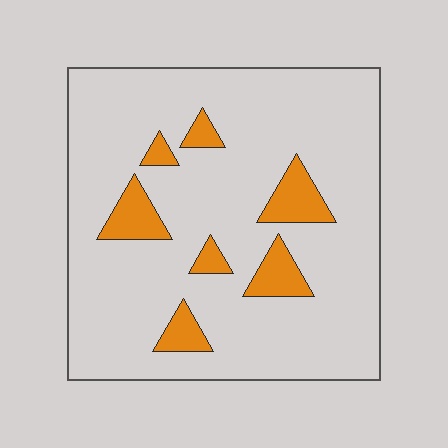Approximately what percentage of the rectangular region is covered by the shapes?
Approximately 10%.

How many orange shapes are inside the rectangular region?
7.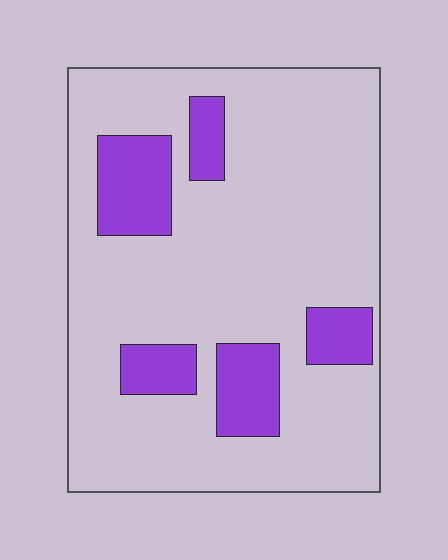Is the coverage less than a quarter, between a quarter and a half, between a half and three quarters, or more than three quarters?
Less than a quarter.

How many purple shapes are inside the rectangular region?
5.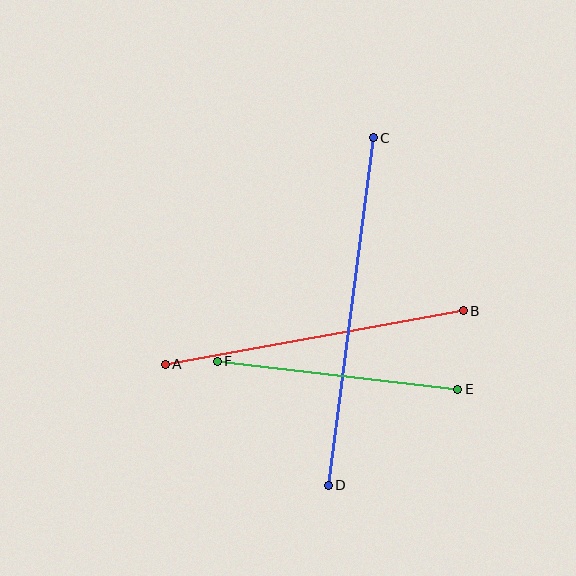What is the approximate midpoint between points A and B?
The midpoint is at approximately (314, 337) pixels.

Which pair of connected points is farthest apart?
Points C and D are farthest apart.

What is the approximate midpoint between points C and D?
The midpoint is at approximately (351, 311) pixels.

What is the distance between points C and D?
The distance is approximately 350 pixels.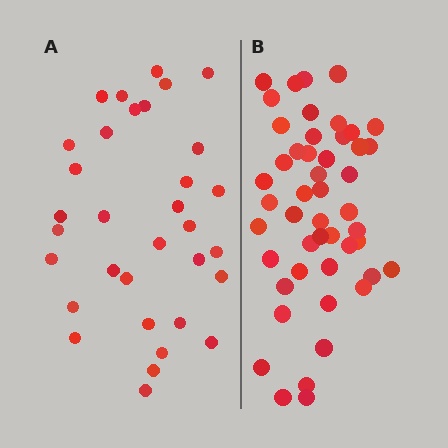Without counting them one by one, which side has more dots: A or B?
Region B (the right region) has more dots.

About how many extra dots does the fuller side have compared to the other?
Region B has approximately 15 more dots than region A.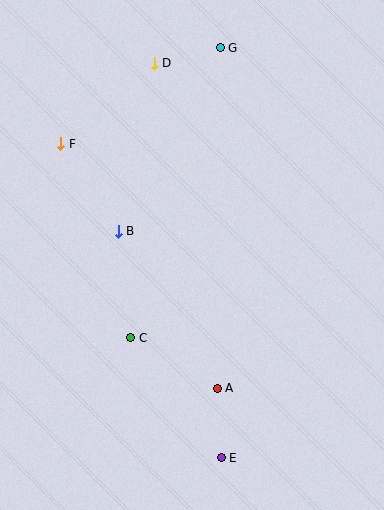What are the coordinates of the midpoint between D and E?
The midpoint between D and E is at (188, 261).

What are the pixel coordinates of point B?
Point B is at (118, 231).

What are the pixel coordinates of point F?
Point F is at (61, 144).